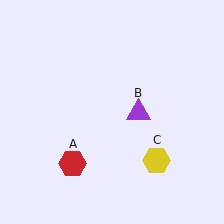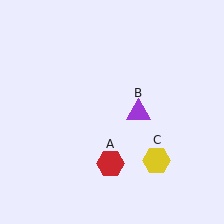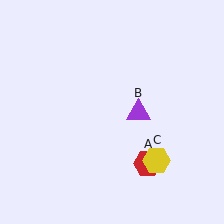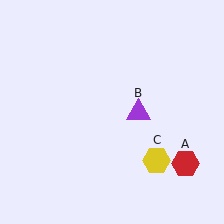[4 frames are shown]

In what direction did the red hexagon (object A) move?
The red hexagon (object A) moved right.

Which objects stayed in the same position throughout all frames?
Purple triangle (object B) and yellow hexagon (object C) remained stationary.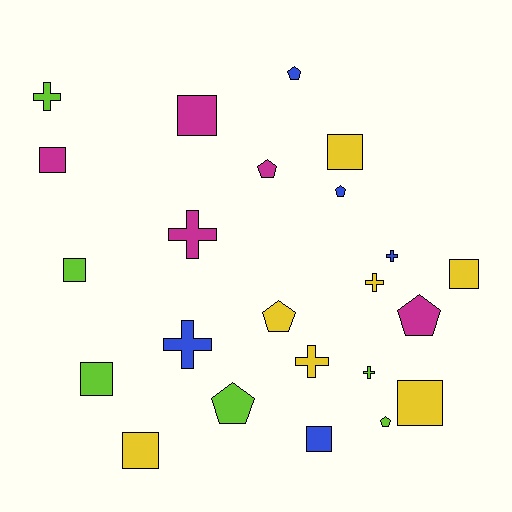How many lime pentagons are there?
There are 2 lime pentagons.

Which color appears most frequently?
Yellow, with 7 objects.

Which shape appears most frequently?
Square, with 9 objects.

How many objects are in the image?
There are 23 objects.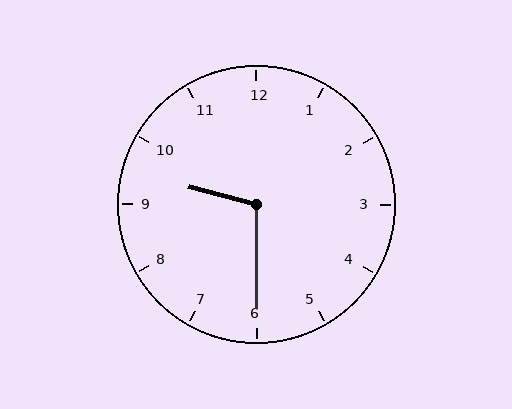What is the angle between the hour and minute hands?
Approximately 105 degrees.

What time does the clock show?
9:30.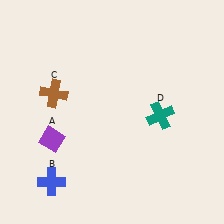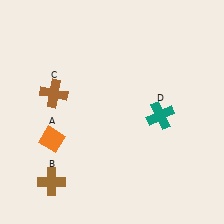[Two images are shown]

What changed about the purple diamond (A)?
In Image 1, A is purple. In Image 2, it changed to orange.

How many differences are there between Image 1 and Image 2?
There are 2 differences between the two images.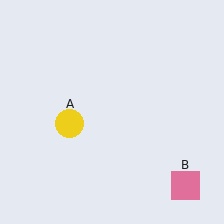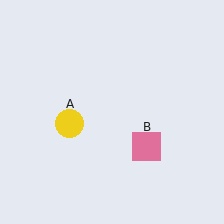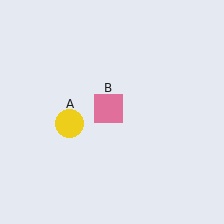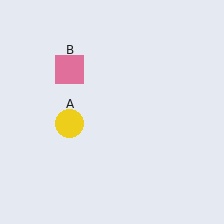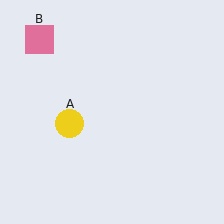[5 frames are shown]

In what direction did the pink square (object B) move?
The pink square (object B) moved up and to the left.